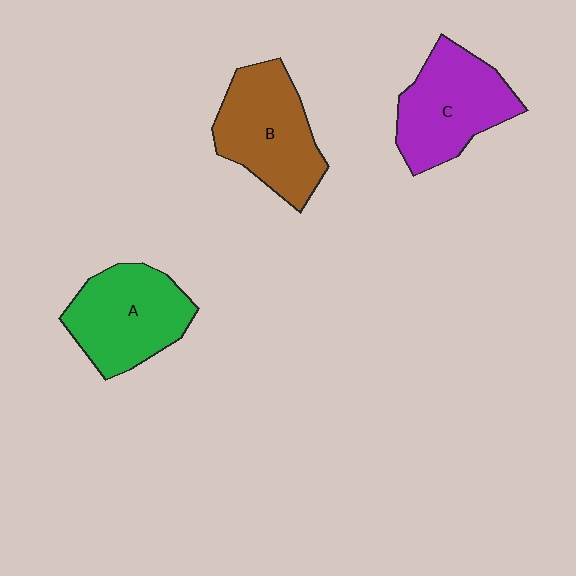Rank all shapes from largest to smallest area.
From largest to smallest: B (brown), C (purple), A (green).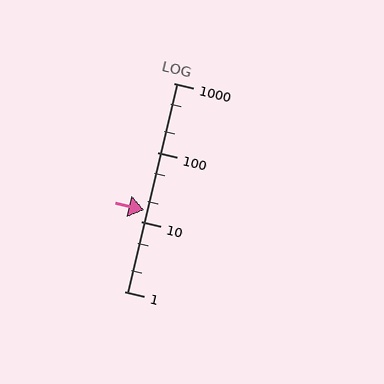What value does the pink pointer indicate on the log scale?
The pointer indicates approximately 15.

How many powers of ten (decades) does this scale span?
The scale spans 3 decades, from 1 to 1000.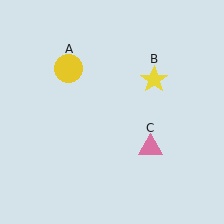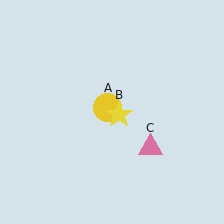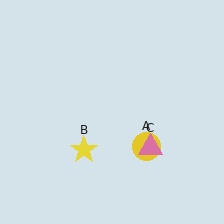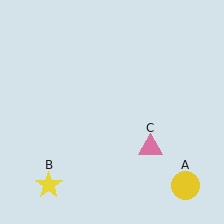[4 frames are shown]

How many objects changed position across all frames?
2 objects changed position: yellow circle (object A), yellow star (object B).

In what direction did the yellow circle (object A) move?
The yellow circle (object A) moved down and to the right.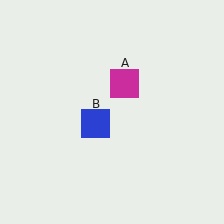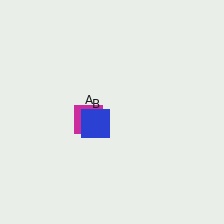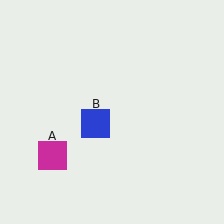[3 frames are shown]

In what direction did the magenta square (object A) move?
The magenta square (object A) moved down and to the left.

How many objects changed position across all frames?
1 object changed position: magenta square (object A).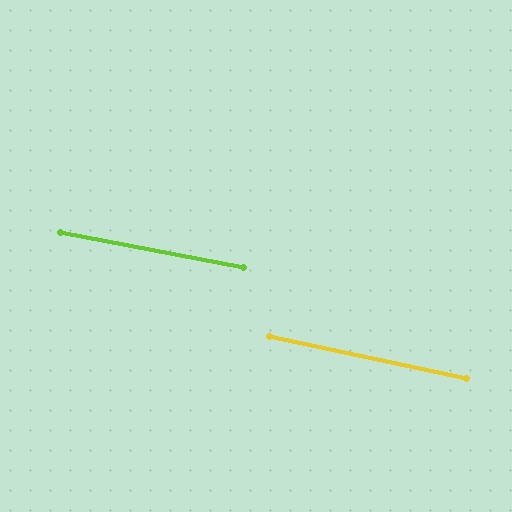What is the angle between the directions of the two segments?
Approximately 1 degree.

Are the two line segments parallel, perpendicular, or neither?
Parallel — their directions differ by only 1.4°.